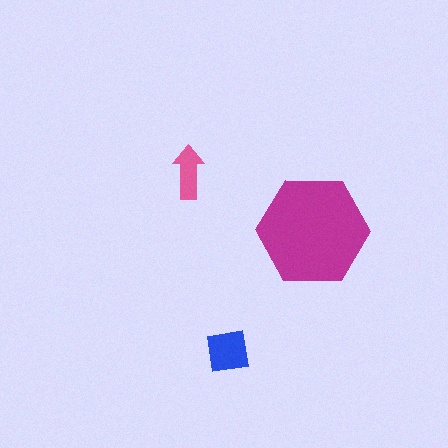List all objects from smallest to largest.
The pink arrow, the blue square, the magenta hexagon.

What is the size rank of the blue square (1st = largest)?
2nd.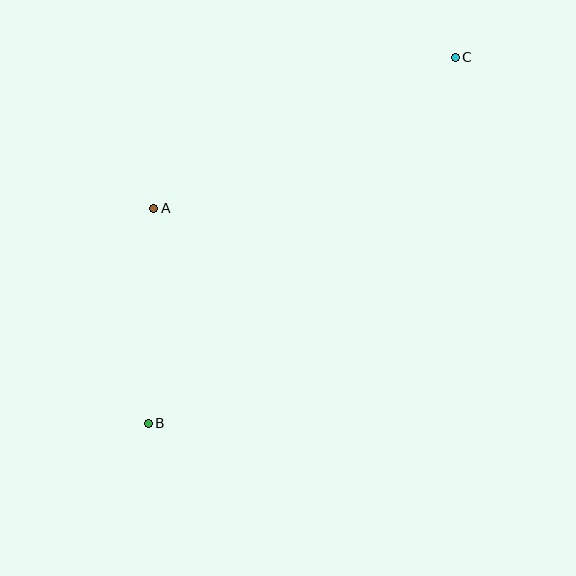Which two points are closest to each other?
Points A and B are closest to each other.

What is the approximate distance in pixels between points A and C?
The distance between A and C is approximately 337 pixels.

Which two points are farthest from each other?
Points B and C are farthest from each other.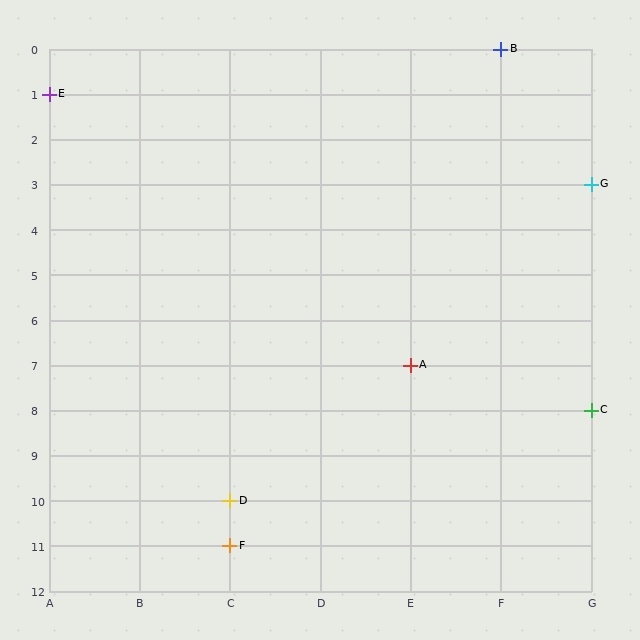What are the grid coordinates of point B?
Point B is at grid coordinates (F, 0).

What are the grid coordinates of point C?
Point C is at grid coordinates (G, 8).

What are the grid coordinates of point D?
Point D is at grid coordinates (C, 10).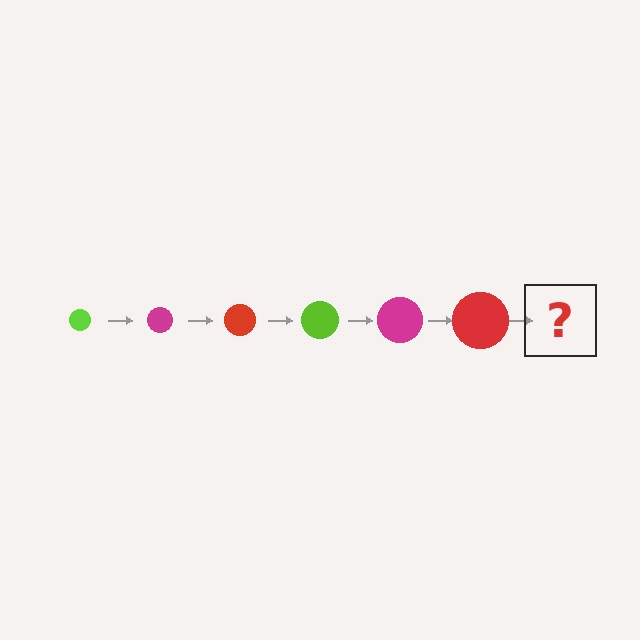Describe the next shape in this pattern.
It should be a lime circle, larger than the previous one.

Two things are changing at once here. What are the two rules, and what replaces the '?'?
The two rules are that the circle grows larger each step and the color cycles through lime, magenta, and red. The '?' should be a lime circle, larger than the previous one.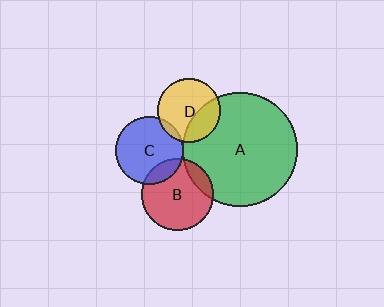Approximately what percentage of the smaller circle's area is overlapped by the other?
Approximately 5%.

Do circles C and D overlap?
Yes.